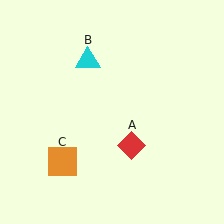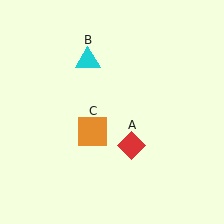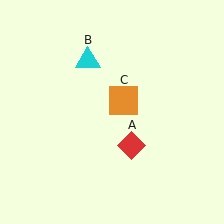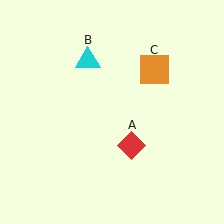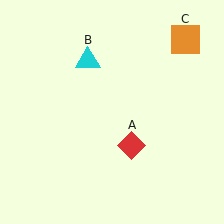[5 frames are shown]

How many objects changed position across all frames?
1 object changed position: orange square (object C).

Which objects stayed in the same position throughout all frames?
Red diamond (object A) and cyan triangle (object B) remained stationary.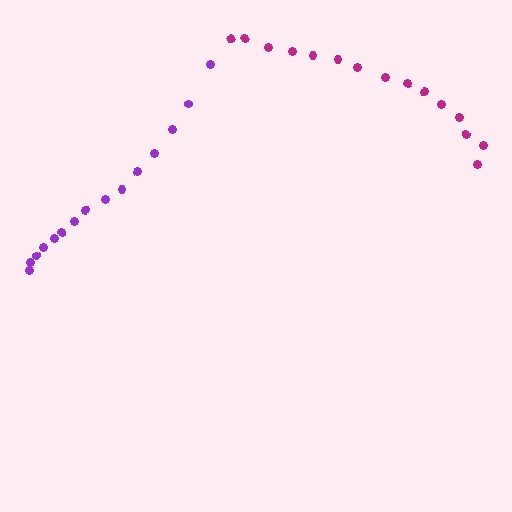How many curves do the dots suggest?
There are 2 distinct paths.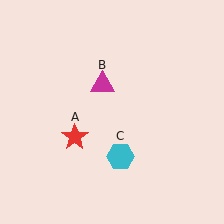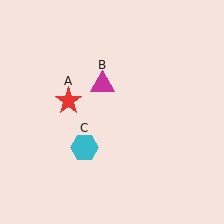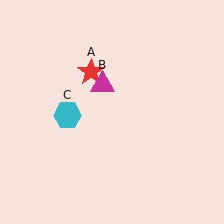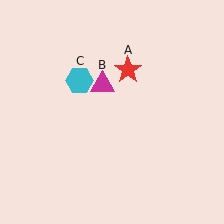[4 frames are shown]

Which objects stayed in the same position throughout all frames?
Magenta triangle (object B) remained stationary.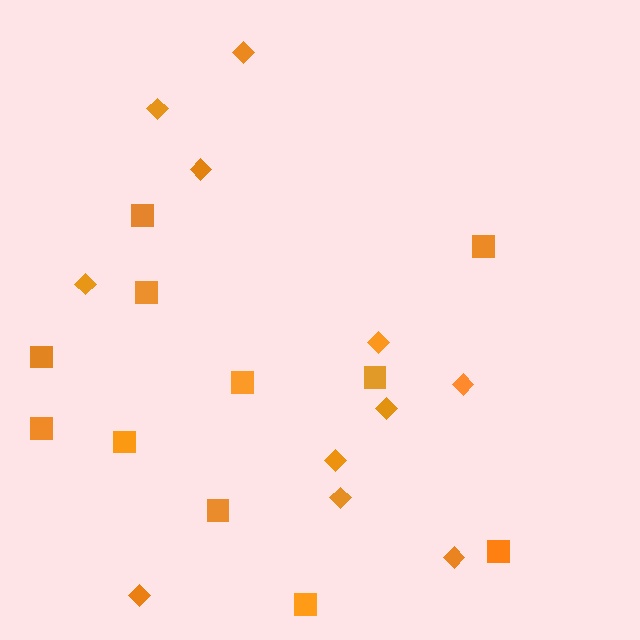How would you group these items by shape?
There are 2 groups: one group of squares (11) and one group of diamonds (11).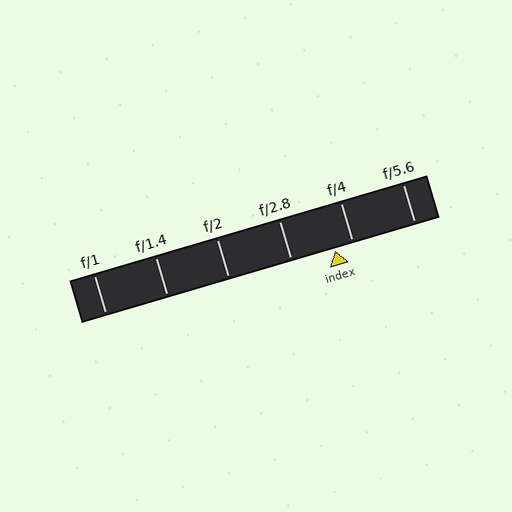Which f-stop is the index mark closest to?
The index mark is closest to f/4.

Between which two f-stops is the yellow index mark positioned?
The index mark is between f/2.8 and f/4.